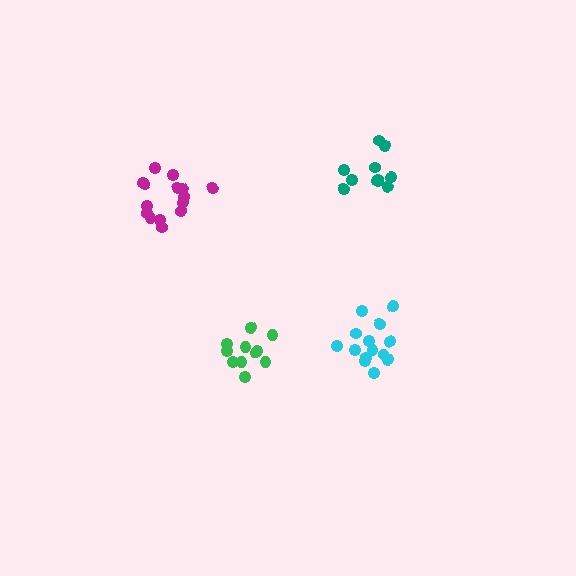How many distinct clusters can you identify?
There are 4 distinct clusters.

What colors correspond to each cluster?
The clusters are colored: green, cyan, magenta, teal.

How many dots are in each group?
Group 1: 11 dots, Group 2: 14 dots, Group 3: 15 dots, Group 4: 10 dots (50 total).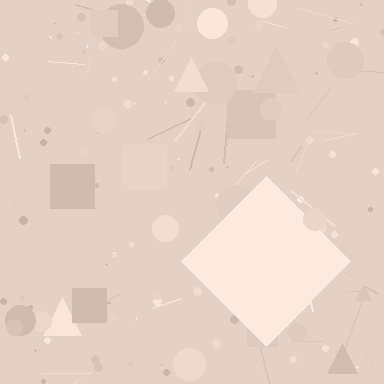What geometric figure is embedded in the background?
A diamond is embedded in the background.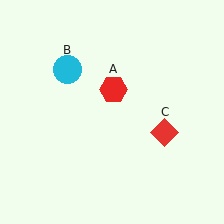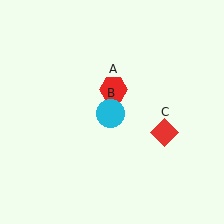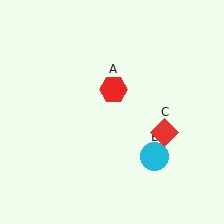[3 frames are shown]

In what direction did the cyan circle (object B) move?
The cyan circle (object B) moved down and to the right.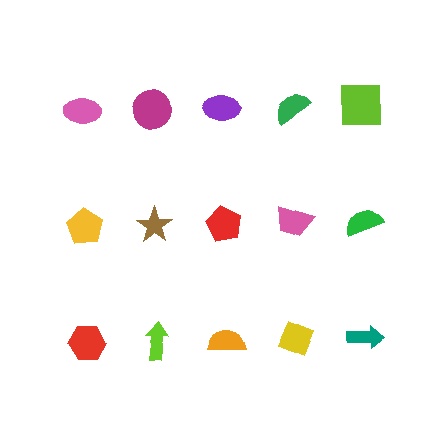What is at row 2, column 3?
A red pentagon.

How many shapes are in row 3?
5 shapes.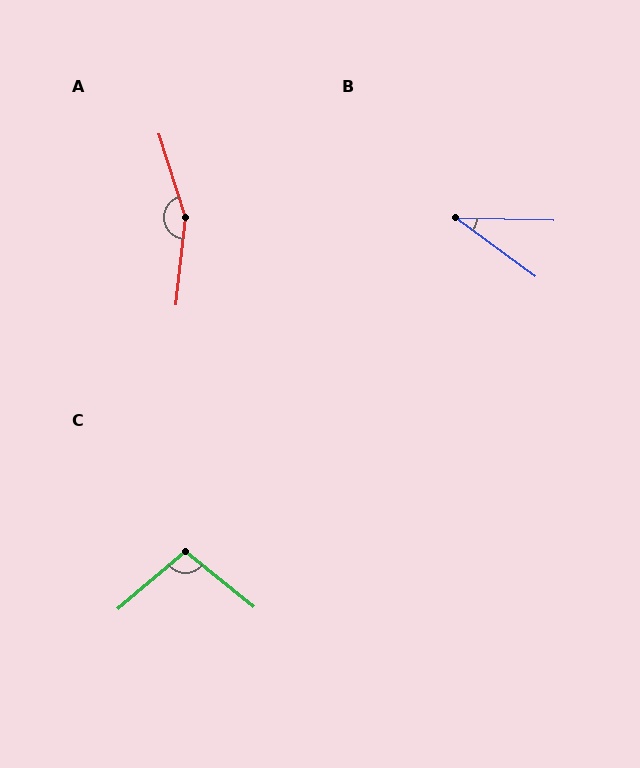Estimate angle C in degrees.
Approximately 100 degrees.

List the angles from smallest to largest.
B (35°), C (100°), A (156°).